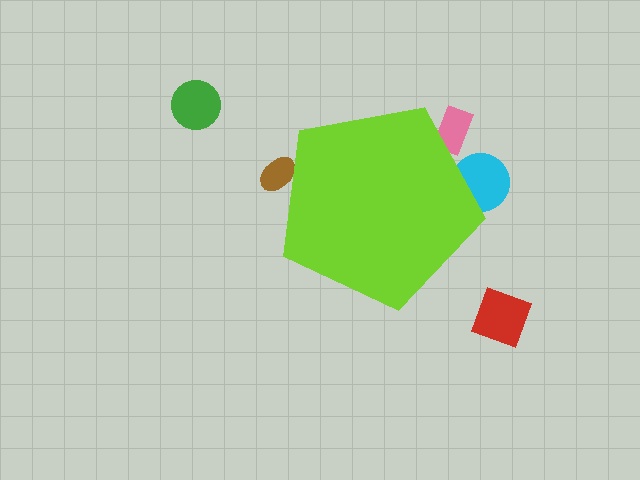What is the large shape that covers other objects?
A lime pentagon.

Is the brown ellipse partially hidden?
Yes, the brown ellipse is partially hidden behind the lime pentagon.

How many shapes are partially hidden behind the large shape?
3 shapes are partially hidden.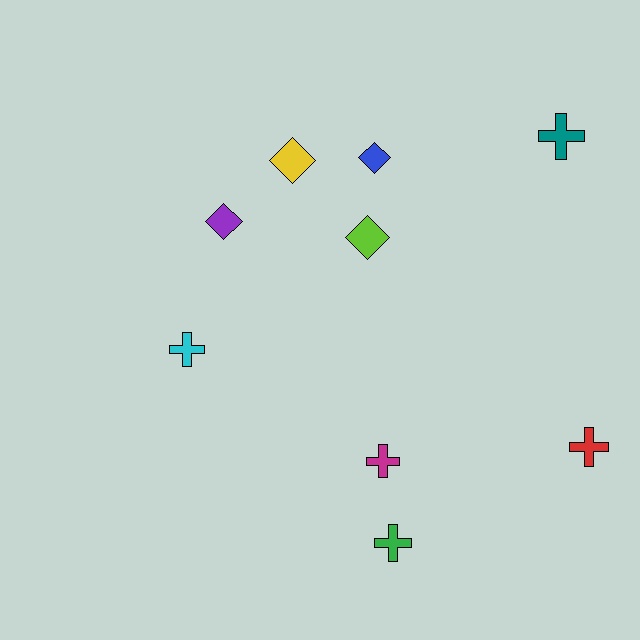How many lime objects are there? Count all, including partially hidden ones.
There is 1 lime object.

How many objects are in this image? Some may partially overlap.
There are 9 objects.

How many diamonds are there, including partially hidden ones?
There are 4 diamonds.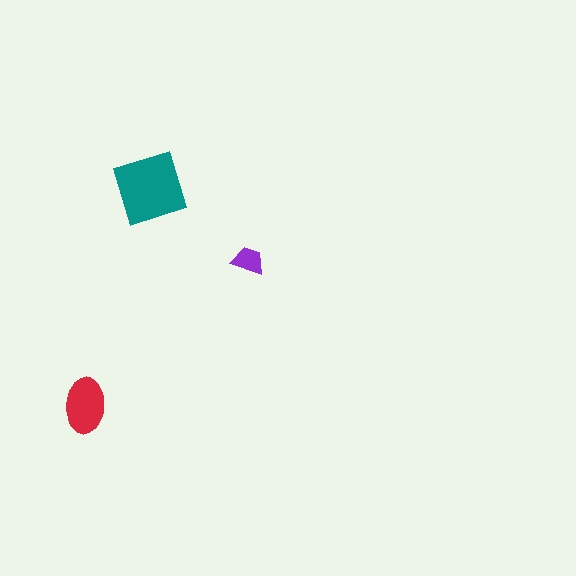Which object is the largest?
The teal diamond.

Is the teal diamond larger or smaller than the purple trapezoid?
Larger.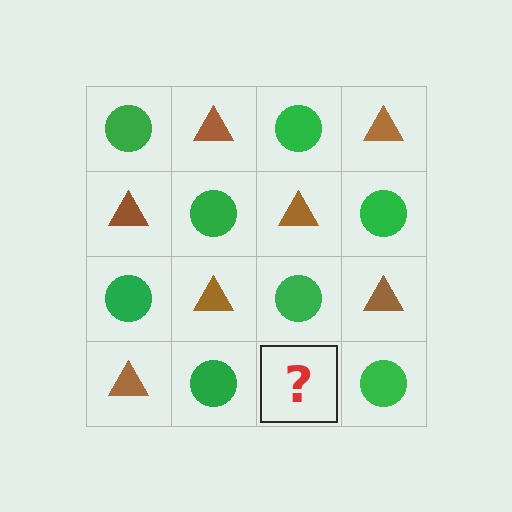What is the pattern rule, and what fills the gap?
The rule is that it alternates green circle and brown triangle in a checkerboard pattern. The gap should be filled with a brown triangle.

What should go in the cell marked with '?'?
The missing cell should contain a brown triangle.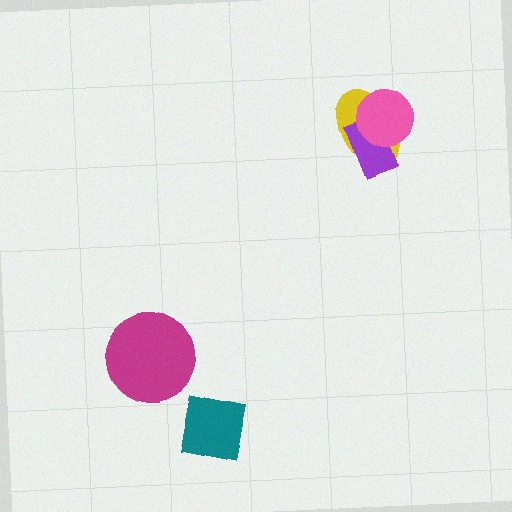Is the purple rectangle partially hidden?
Yes, it is partially covered by another shape.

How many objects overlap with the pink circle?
2 objects overlap with the pink circle.